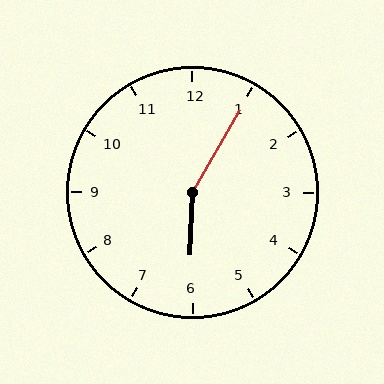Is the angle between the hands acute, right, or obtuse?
It is obtuse.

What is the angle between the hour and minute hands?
Approximately 152 degrees.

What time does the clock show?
6:05.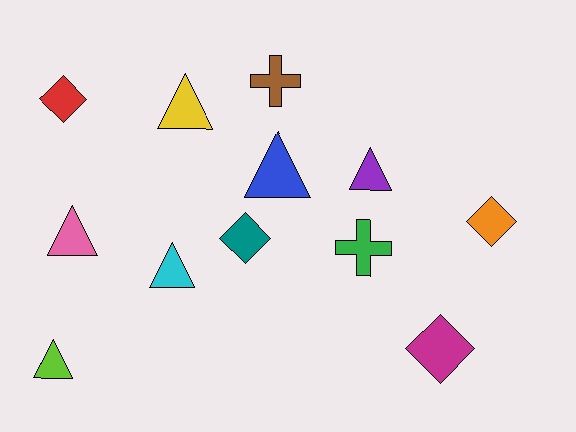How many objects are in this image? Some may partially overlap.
There are 12 objects.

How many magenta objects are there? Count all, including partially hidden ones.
There is 1 magenta object.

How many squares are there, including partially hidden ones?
There are no squares.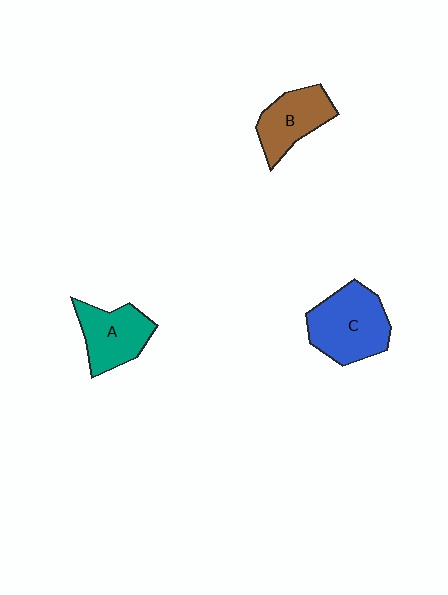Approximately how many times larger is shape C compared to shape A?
Approximately 1.3 times.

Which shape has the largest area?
Shape C (blue).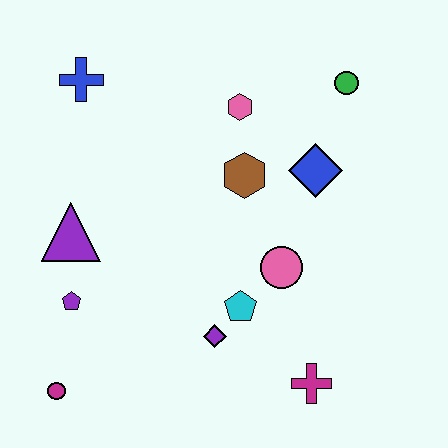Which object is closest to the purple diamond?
The cyan pentagon is closest to the purple diamond.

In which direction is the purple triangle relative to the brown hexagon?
The purple triangle is to the left of the brown hexagon.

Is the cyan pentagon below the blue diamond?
Yes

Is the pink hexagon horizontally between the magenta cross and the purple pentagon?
Yes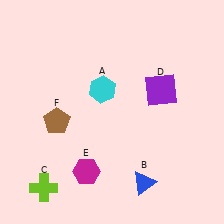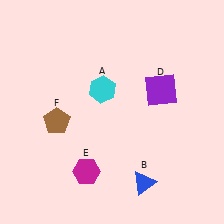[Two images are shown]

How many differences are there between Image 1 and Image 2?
There is 1 difference between the two images.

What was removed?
The lime cross (C) was removed in Image 2.